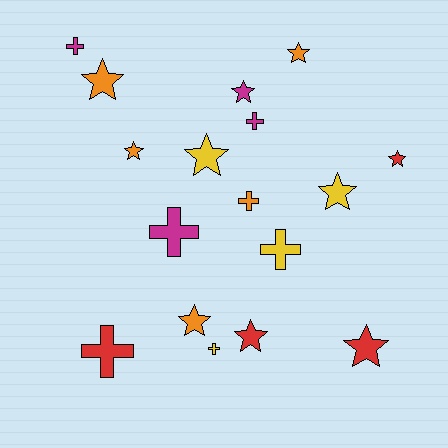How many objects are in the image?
There are 17 objects.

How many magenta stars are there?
There is 1 magenta star.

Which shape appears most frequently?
Star, with 10 objects.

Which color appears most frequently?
Orange, with 5 objects.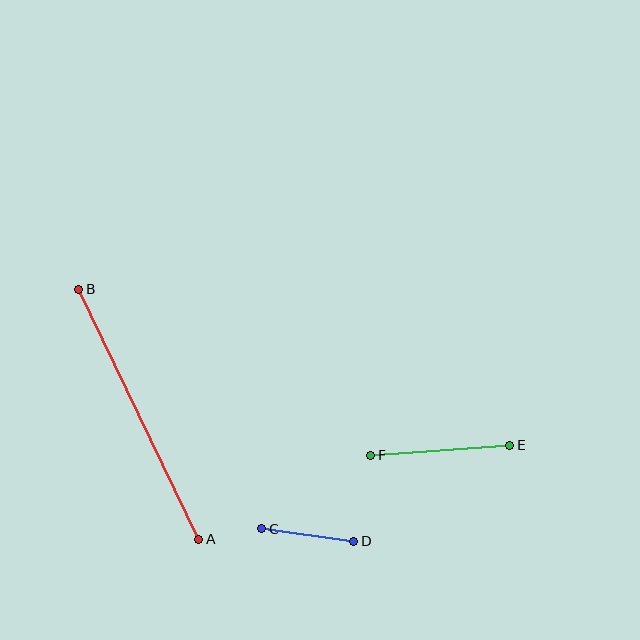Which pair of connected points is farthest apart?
Points A and B are farthest apart.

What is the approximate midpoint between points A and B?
The midpoint is at approximately (139, 414) pixels.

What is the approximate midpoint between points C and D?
The midpoint is at approximately (308, 535) pixels.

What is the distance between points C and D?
The distance is approximately 93 pixels.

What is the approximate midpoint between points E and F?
The midpoint is at approximately (440, 450) pixels.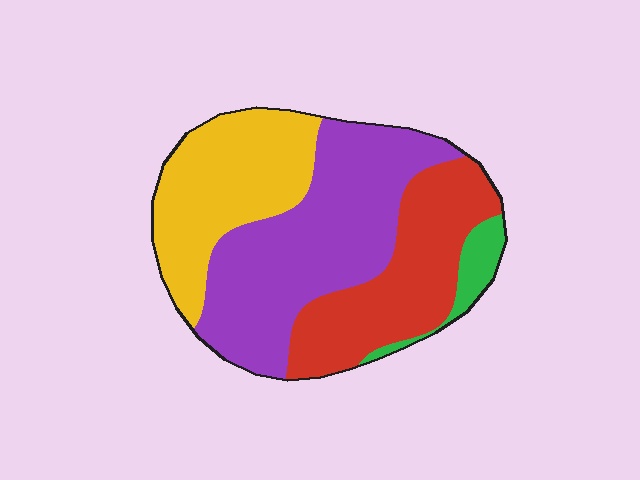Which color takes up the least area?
Green, at roughly 5%.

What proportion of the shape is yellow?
Yellow covers roughly 25% of the shape.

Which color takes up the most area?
Purple, at roughly 40%.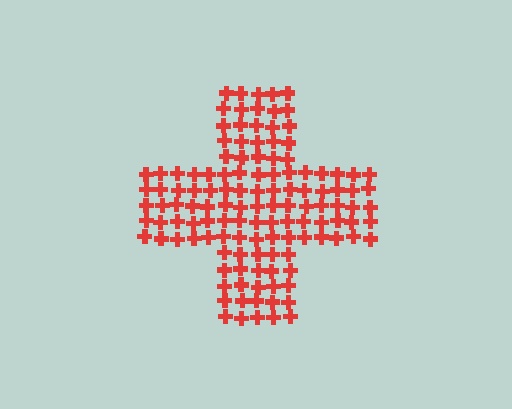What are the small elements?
The small elements are crosses.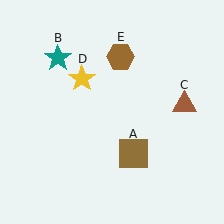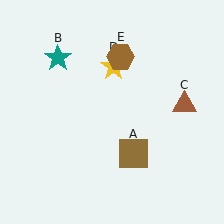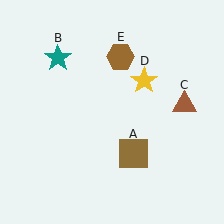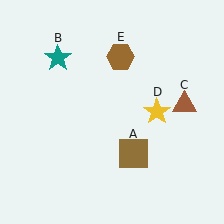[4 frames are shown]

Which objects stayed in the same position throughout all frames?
Brown square (object A) and teal star (object B) and brown triangle (object C) and brown hexagon (object E) remained stationary.